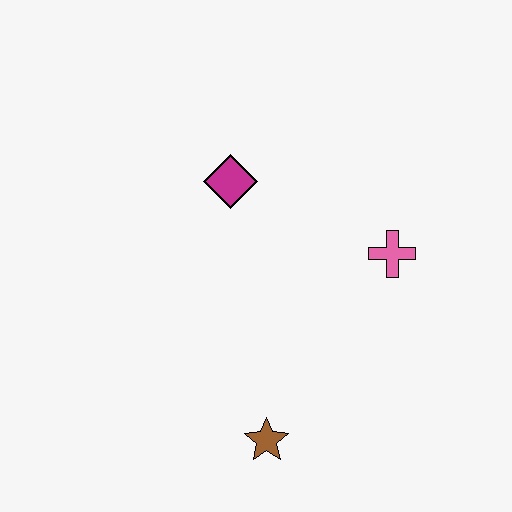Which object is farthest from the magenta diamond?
The brown star is farthest from the magenta diamond.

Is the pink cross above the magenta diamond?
No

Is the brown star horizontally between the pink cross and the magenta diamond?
Yes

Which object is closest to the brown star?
The pink cross is closest to the brown star.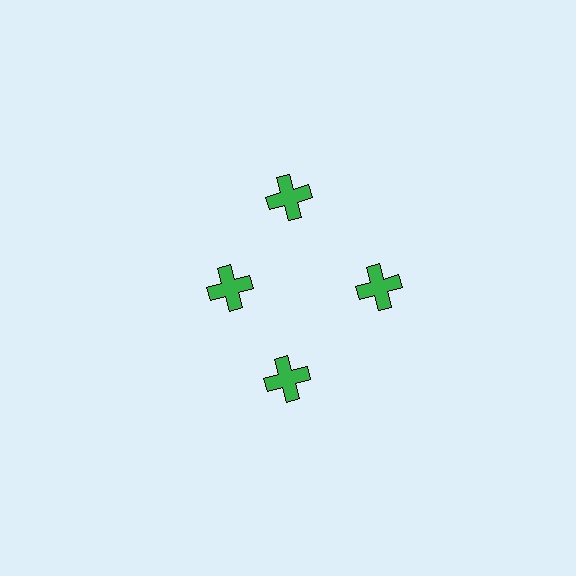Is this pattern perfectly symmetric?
No. The 4 green crosses are arranged in a ring, but one element near the 9 o'clock position is pulled inward toward the center, breaking the 4-fold rotational symmetry.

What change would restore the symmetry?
The symmetry would be restored by moving it outward, back onto the ring so that all 4 crosses sit at equal angles and equal distance from the center.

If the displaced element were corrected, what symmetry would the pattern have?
It would have 4-fold rotational symmetry — the pattern would map onto itself every 90 degrees.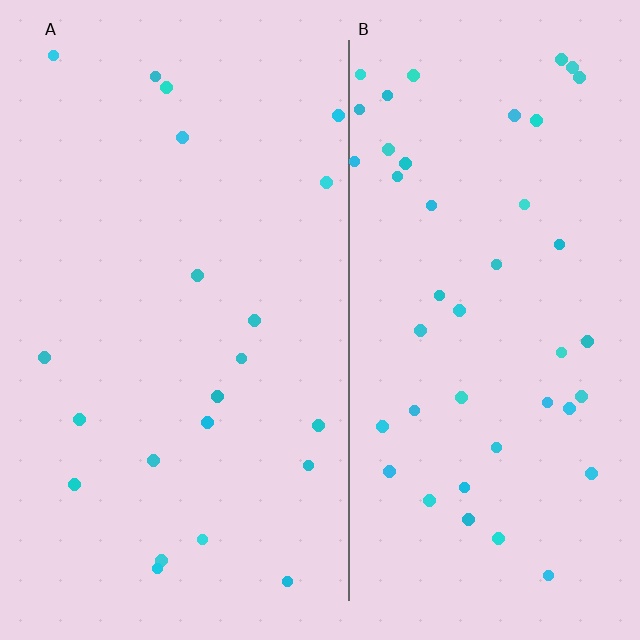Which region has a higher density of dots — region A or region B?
B (the right).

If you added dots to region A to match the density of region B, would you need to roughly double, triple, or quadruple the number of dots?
Approximately double.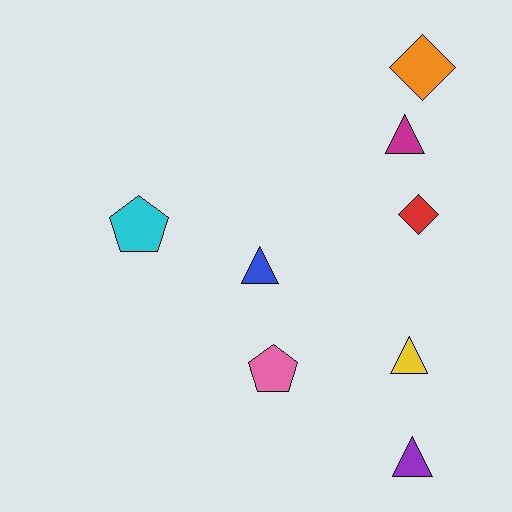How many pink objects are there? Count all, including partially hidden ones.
There is 1 pink object.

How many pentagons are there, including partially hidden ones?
There are 2 pentagons.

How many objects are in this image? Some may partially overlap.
There are 8 objects.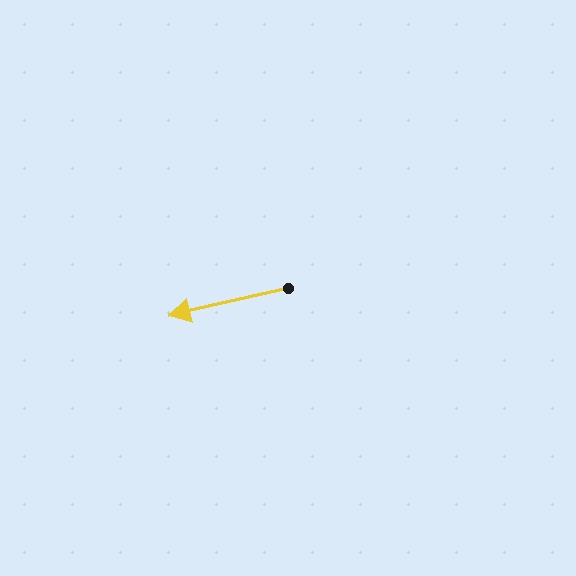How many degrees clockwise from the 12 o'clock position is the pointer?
Approximately 257 degrees.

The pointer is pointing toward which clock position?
Roughly 9 o'clock.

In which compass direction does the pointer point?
West.